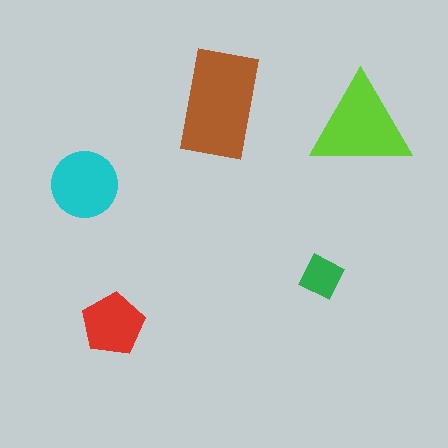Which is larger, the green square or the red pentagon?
The red pentagon.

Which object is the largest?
The brown rectangle.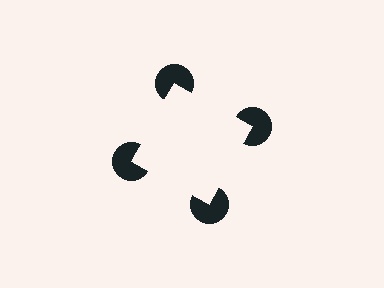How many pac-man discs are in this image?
There are 4 — one at each vertex of the illusory square.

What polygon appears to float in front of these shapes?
An illusory square — its edges are inferred from the aligned wedge cuts in the pac-man discs, not physically drawn.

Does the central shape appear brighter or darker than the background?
It typically appears slightly brighter than the background, even though no actual brightness change is drawn.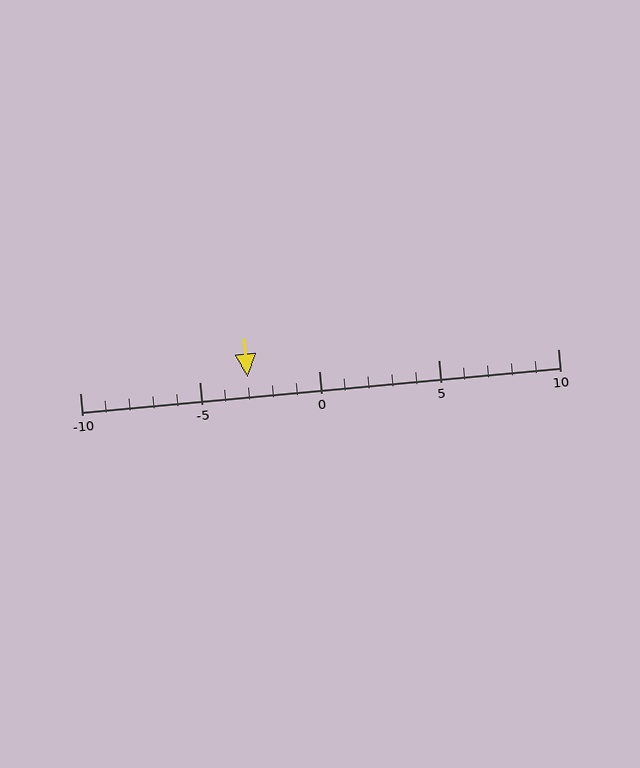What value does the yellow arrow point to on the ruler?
The yellow arrow points to approximately -3.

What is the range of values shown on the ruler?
The ruler shows values from -10 to 10.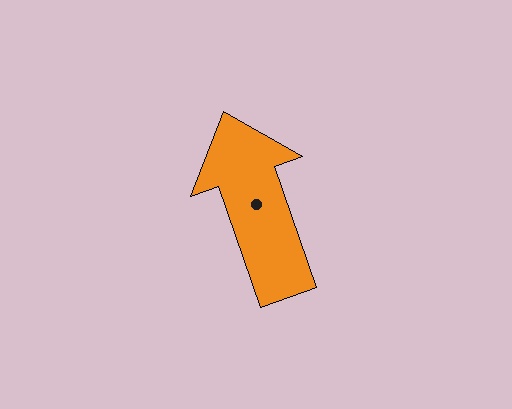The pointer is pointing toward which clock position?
Roughly 11 o'clock.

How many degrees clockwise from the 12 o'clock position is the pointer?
Approximately 341 degrees.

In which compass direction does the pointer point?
North.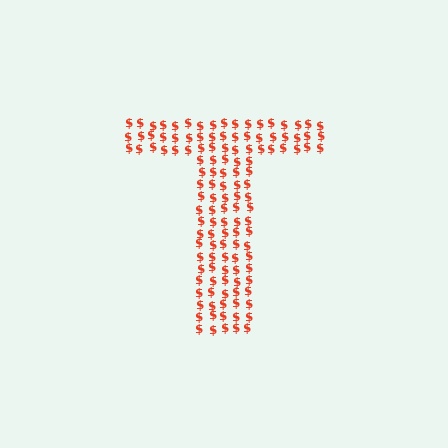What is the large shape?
The large shape is the letter T.